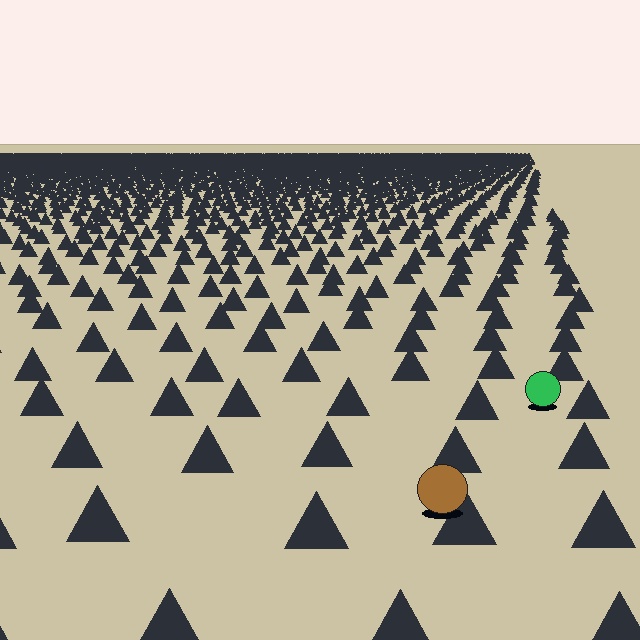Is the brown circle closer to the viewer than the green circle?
Yes. The brown circle is closer — you can tell from the texture gradient: the ground texture is coarser near it.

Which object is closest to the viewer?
The brown circle is closest. The texture marks near it are larger and more spread out.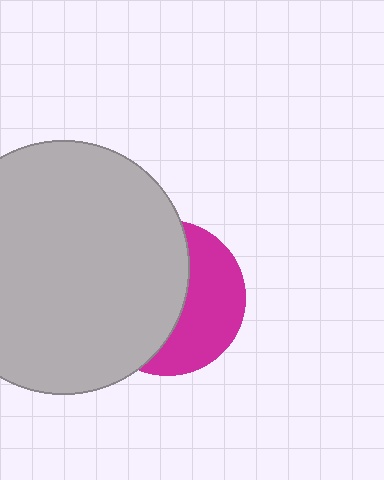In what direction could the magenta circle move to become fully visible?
The magenta circle could move right. That would shift it out from behind the light gray circle entirely.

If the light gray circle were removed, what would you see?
You would see the complete magenta circle.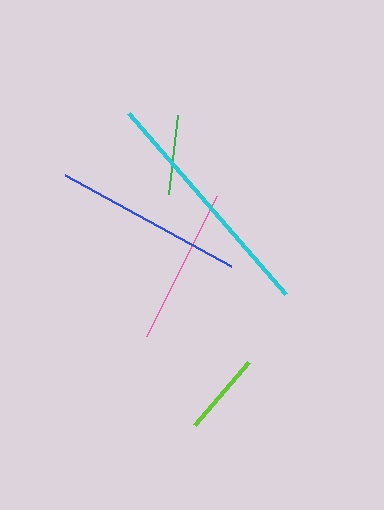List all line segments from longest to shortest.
From longest to shortest: cyan, blue, pink, lime, green.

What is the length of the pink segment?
The pink segment is approximately 156 pixels long.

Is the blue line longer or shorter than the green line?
The blue line is longer than the green line.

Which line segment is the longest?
The cyan line is the longest at approximately 240 pixels.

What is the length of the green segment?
The green segment is approximately 80 pixels long.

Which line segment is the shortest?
The green line is the shortest at approximately 80 pixels.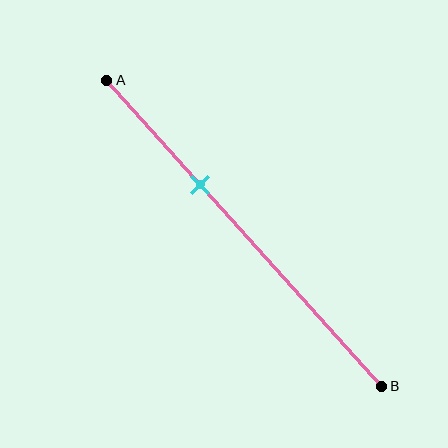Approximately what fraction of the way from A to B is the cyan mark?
The cyan mark is approximately 35% of the way from A to B.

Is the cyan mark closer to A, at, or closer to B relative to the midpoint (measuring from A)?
The cyan mark is closer to point A than the midpoint of segment AB.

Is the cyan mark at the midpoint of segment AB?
No, the mark is at about 35% from A, not at the 50% midpoint.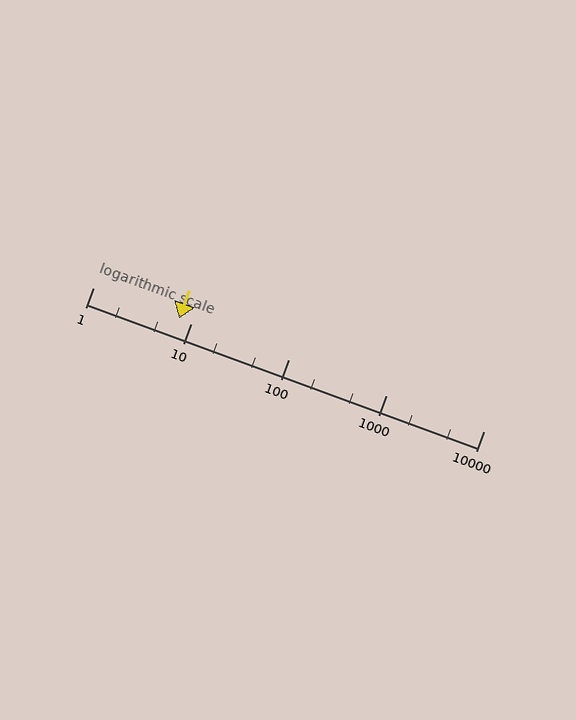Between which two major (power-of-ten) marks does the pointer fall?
The pointer is between 1 and 10.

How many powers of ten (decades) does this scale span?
The scale spans 4 decades, from 1 to 10000.